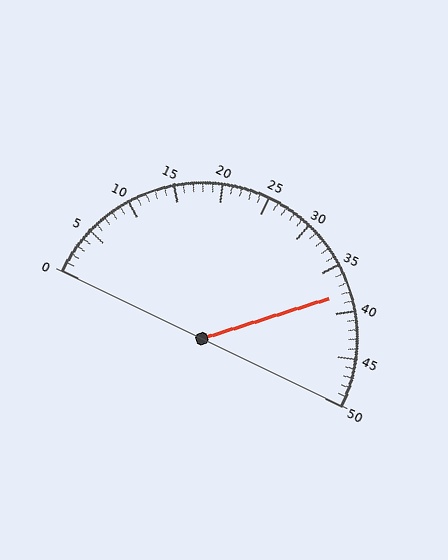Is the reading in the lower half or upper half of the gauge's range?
The reading is in the upper half of the range (0 to 50).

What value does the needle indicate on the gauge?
The needle indicates approximately 38.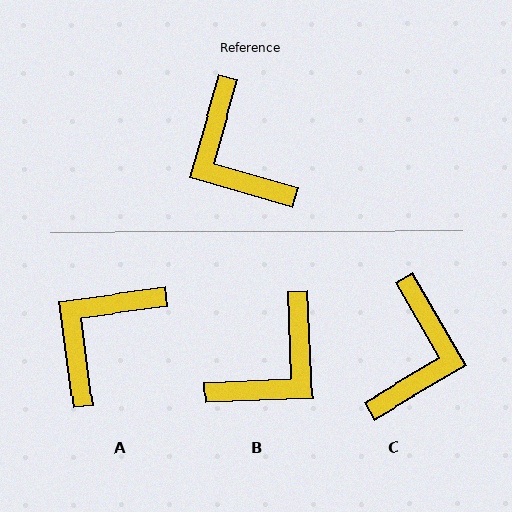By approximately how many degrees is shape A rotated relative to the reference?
Approximately 67 degrees clockwise.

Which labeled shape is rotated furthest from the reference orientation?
C, about 136 degrees away.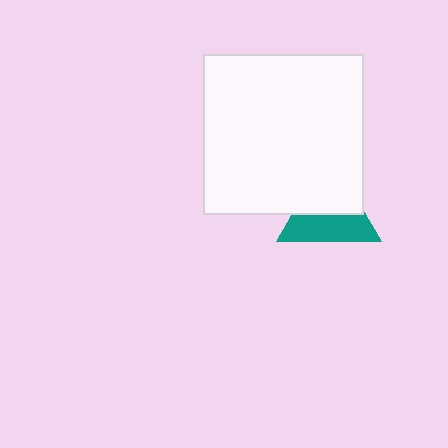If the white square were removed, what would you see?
You would see the complete teal triangle.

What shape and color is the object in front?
The object in front is a white square.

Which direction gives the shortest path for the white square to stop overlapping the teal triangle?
Moving up gives the shortest separation.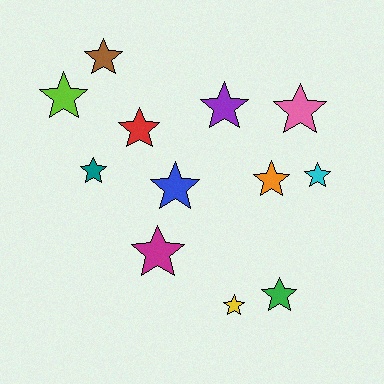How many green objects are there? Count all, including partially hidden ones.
There is 1 green object.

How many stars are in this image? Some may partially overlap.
There are 12 stars.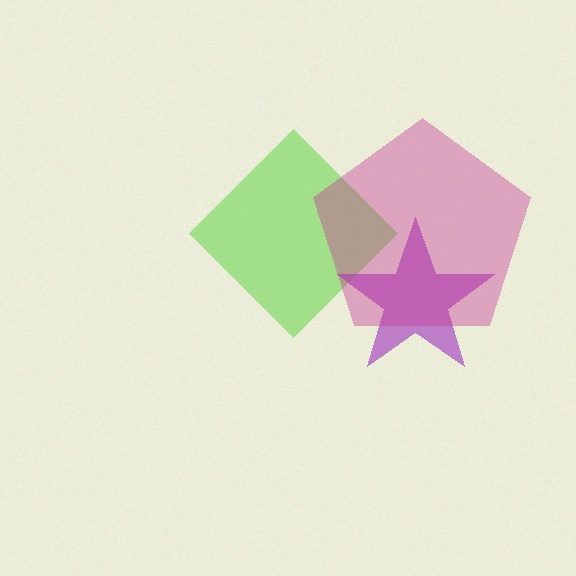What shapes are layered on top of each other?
The layered shapes are: a lime diamond, a purple star, a magenta pentagon.